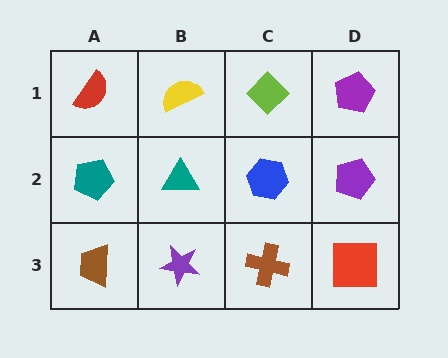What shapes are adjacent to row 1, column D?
A purple pentagon (row 2, column D), a lime diamond (row 1, column C).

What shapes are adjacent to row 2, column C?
A lime diamond (row 1, column C), a brown cross (row 3, column C), a teal triangle (row 2, column B), a purple pentagon (row 2, column D).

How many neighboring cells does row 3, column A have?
2.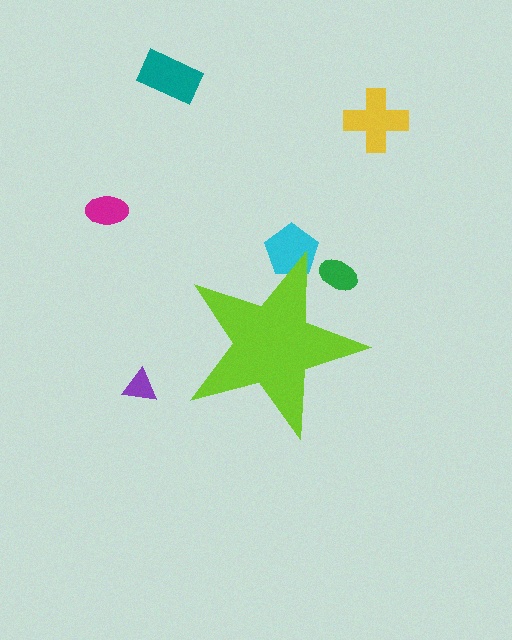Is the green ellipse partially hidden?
Yes, the green ellipse is partially hidden behind the lime star.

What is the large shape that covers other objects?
A lime star.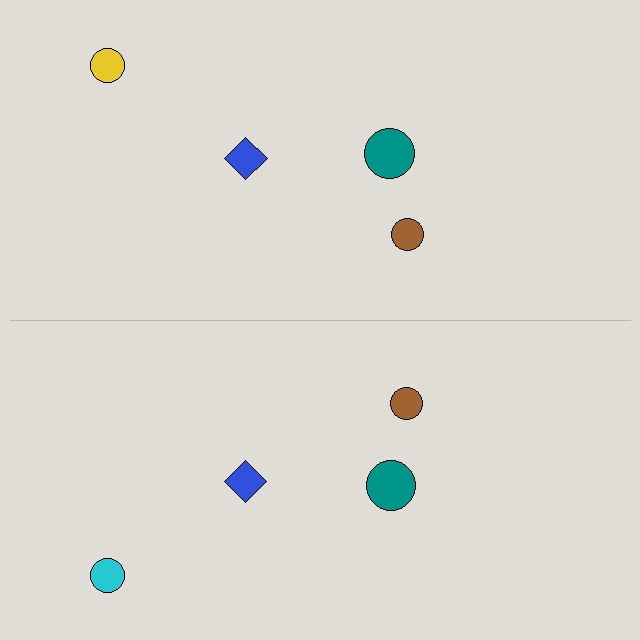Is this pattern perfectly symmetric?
No, the pattern is not perfectly symmetric. The cyan circle on the bottom side breaks the symmetry — its mirror counterpart is yellow.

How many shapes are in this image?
There are 8 shapes in this image.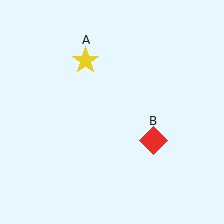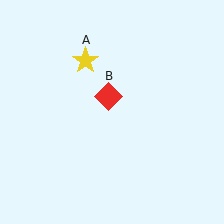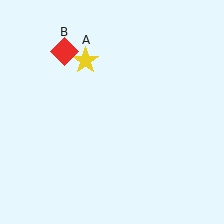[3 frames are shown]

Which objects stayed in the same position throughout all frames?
Yellow star (object A) remained stationary.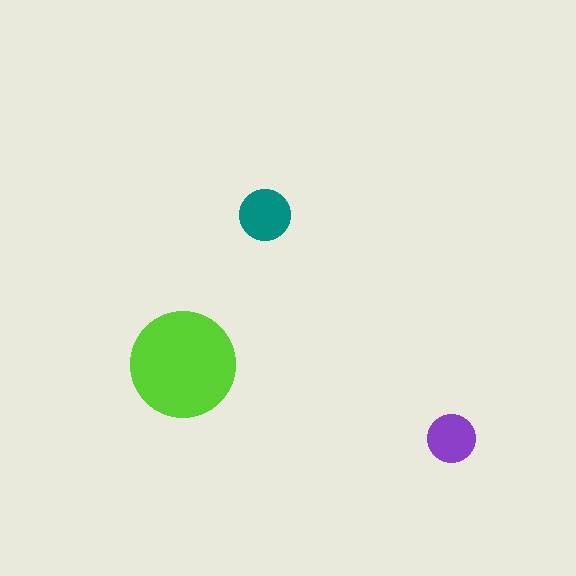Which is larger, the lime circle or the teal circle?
The lime one.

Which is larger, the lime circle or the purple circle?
The lime one.